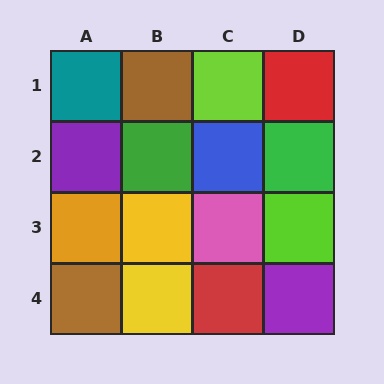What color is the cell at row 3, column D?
Lime.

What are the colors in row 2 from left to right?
Purple, green, blue, green.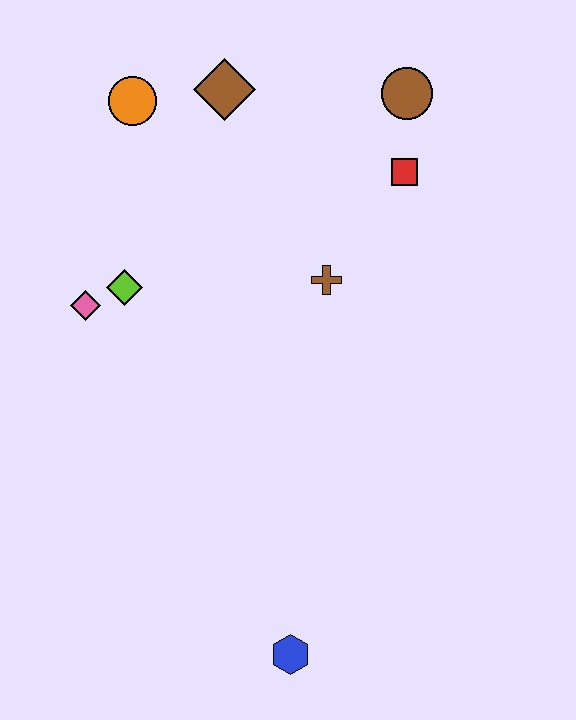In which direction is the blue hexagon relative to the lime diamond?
The blue hexagon is below the lime diamond.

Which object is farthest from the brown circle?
The blue hexagon is farthest from the brown circle.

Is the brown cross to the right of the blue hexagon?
Yes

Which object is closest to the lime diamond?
The pink diamond is closest to the lime diamond.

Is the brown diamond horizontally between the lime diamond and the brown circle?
Yes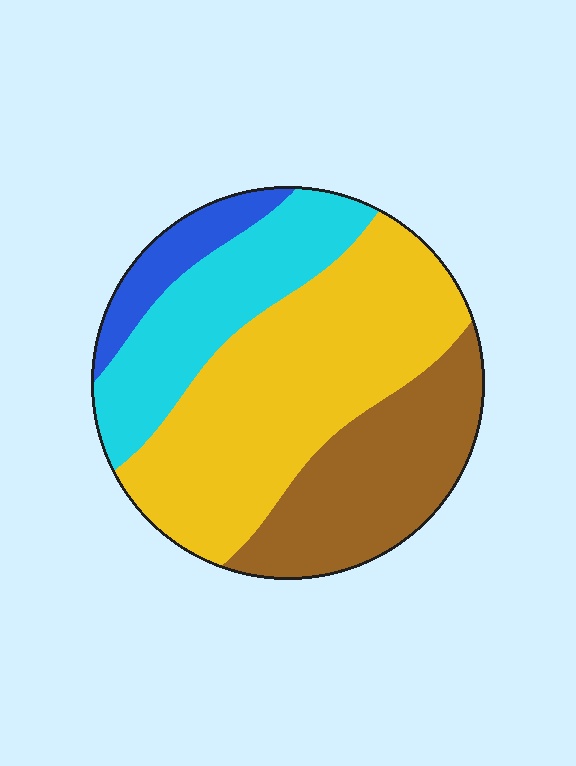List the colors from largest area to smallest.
From largest to smallest: yellow, brown, cyan, blue.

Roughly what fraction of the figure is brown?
Brown covers about 25% of the figure.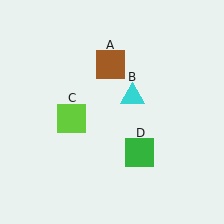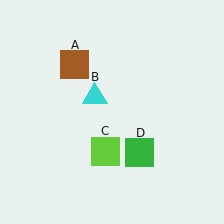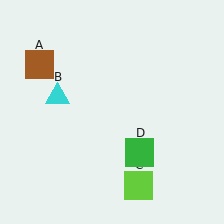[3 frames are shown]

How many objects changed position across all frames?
3 objects changed position: brown square (object A), cyan triangle (object B), lime square (object C).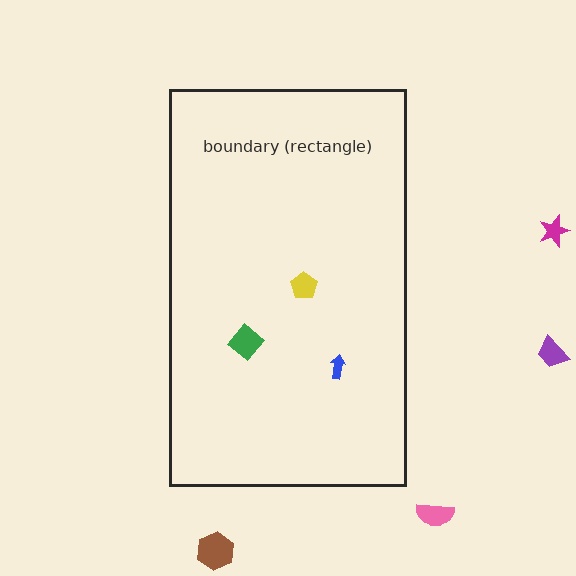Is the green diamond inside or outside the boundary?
Inside.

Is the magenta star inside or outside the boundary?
Outside.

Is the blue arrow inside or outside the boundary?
Inside.